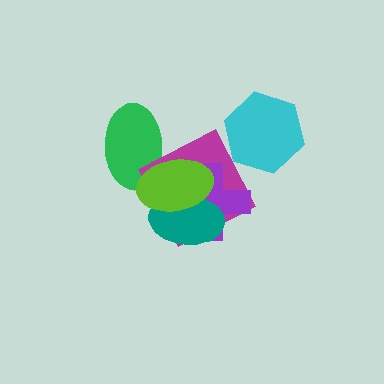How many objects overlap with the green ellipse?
2 objects overlap with the green ellipse.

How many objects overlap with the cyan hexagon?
0 objects overlap with the cyan hexagon.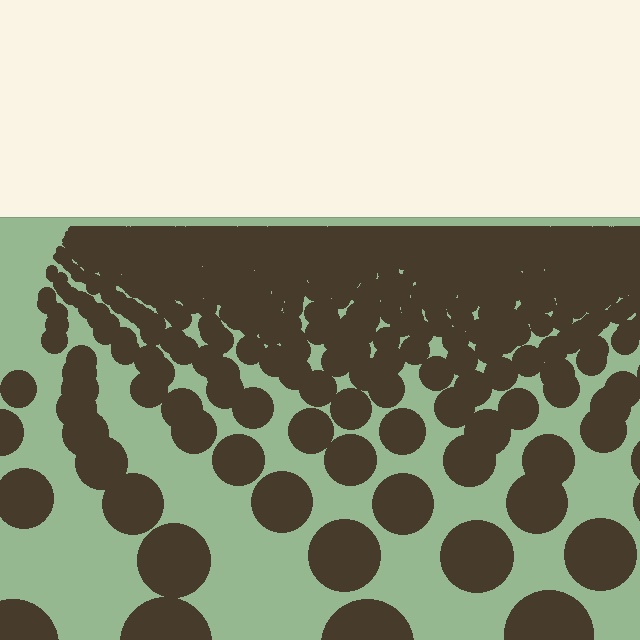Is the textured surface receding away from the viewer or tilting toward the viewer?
The surface is receding away from the viewer. Texture elements get smaller and denser toward the top.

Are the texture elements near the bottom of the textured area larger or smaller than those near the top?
Larger. Near the bottom, elements are closer to the viewer and appear at a bigger on-screen size.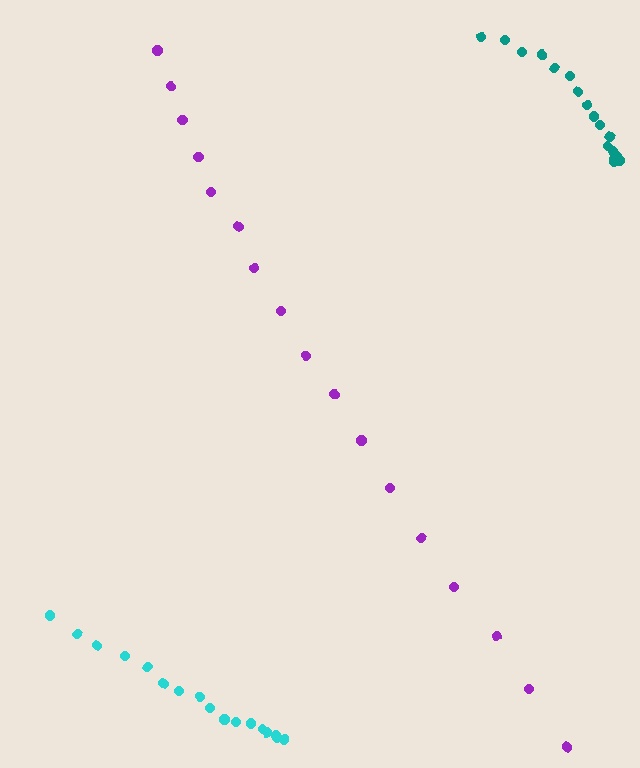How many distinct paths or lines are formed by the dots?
There are 3 distinct paths.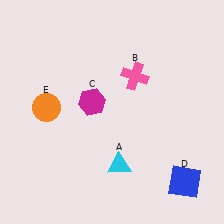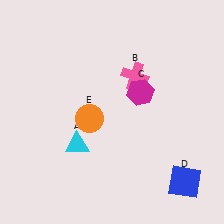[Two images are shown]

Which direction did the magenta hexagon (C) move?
The magenta hexagon (C) moved right.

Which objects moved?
The objects that moved are: the cyan triangle (A), the magenta hexagon (C), the orange circle (E).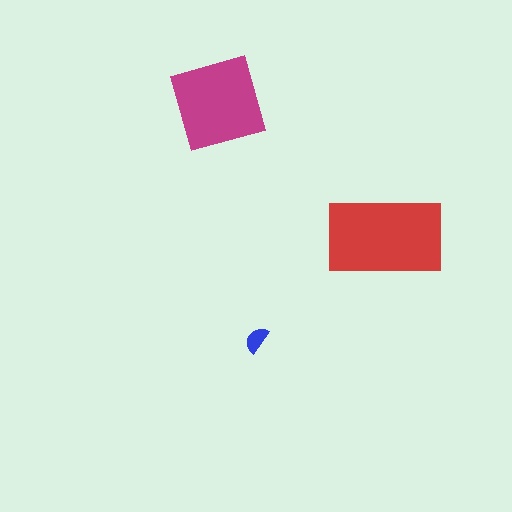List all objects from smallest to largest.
The blue semicircle, the magenta diamond, the red rectangle.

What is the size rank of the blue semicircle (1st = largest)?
3rd.